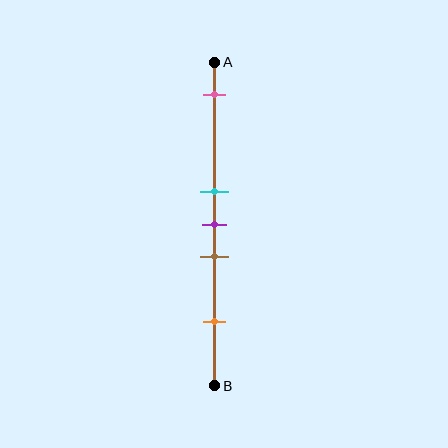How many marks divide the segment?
There are 5 marks dividing the segment.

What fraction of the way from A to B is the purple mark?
The purple mark is approximately 50% (0.5) of the way from A to B.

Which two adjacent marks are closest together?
The cyan and purple marks are the closest adjacent pair.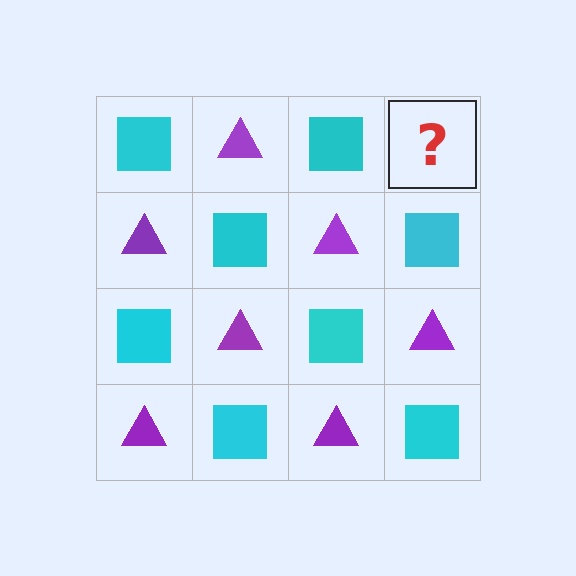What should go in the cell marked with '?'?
The missing cell should contain a purple triangle.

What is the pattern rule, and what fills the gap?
The rule is that it alternates cyan square and purple triangle in a checkerboard pattern. The gap should be filled with a purple triangle.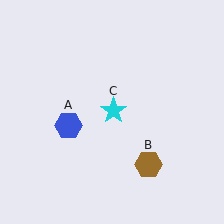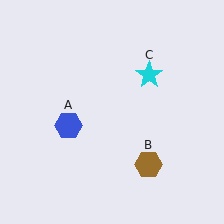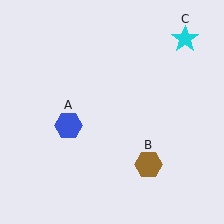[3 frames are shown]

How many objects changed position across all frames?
1 object changed position: cyan star (object C).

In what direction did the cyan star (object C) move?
The cyan star (object C) moved up and to the right.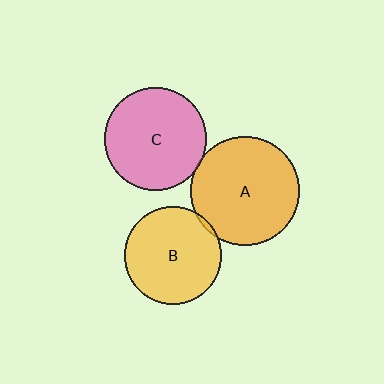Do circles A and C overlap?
Yes.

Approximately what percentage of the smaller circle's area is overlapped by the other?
Approximately 5%.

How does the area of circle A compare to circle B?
Approximately 1.3 times.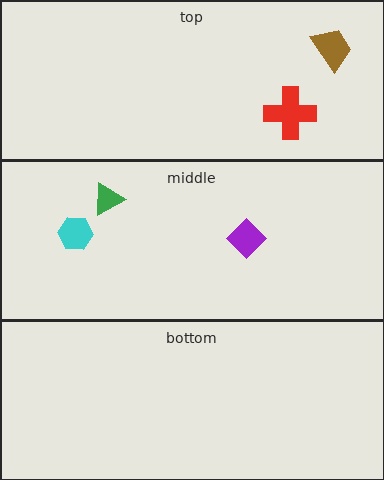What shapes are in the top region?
The brown trapezoid, the red cross.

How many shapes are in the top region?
2.